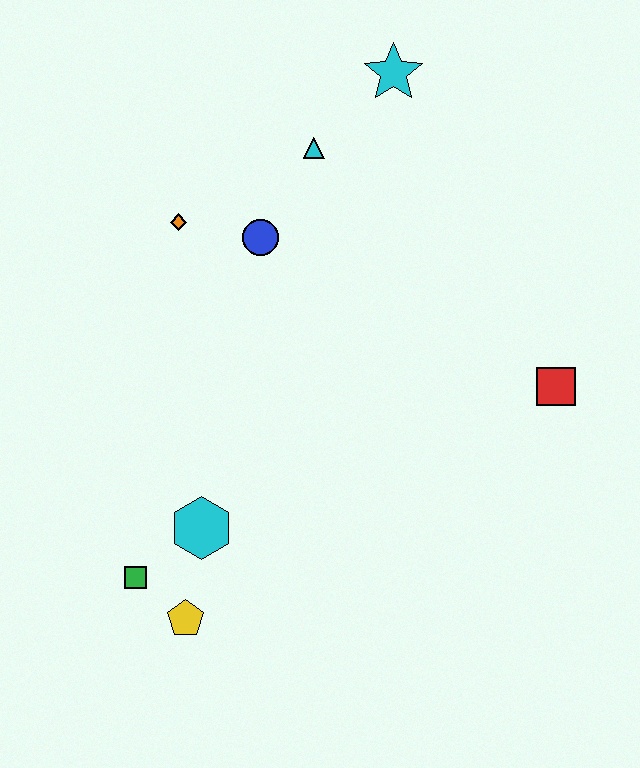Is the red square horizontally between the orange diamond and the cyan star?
No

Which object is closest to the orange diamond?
The blue circle is closest to the orange diamond.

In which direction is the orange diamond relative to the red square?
The orange diamond is to the left of the red square.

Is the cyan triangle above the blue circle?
Yes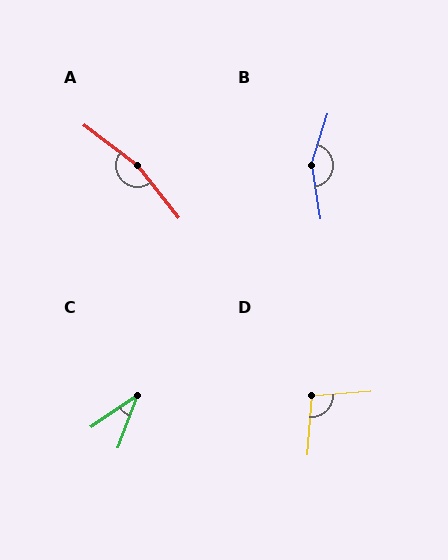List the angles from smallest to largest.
C (36°), D (98°), B (153°), A (166°).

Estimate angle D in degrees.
Approximately 98 degrees.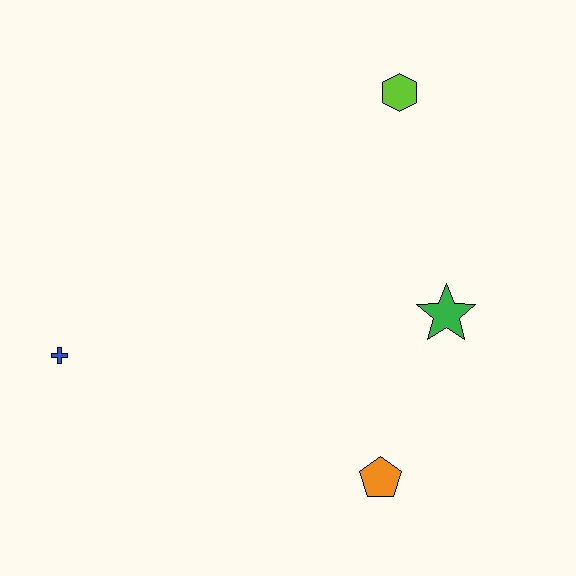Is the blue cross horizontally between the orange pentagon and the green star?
No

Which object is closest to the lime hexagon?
The green star is closest to the lime hexagon.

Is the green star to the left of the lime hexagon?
No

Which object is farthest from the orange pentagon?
The lime hexagon is farthest from the orange pentagon.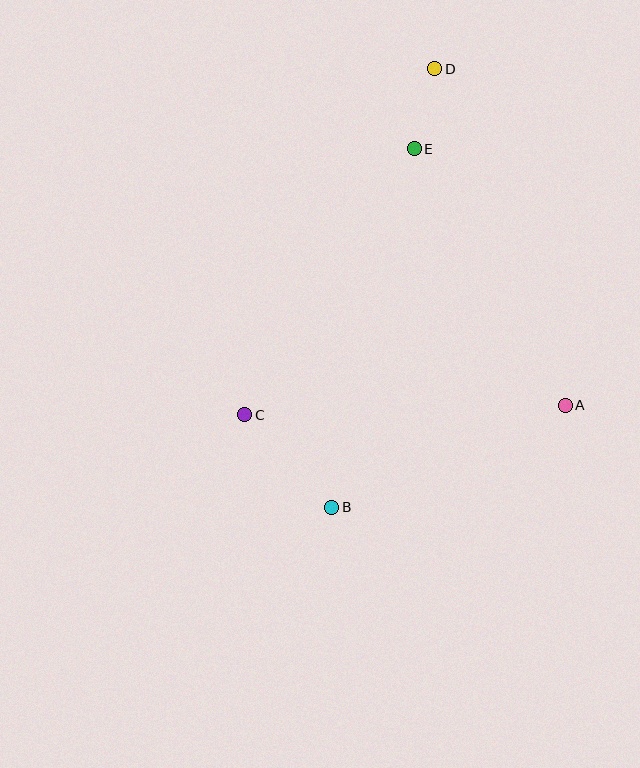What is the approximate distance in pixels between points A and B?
The distance between A and B is approximately 255 pixels.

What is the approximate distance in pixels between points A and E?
The distance between A and E is approximately 298 pixels.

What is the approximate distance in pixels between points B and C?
The distance between B and C is approximately 127 pixels.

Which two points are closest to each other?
Points D and E are closest to each other.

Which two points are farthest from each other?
Points B and D are farthest from each other.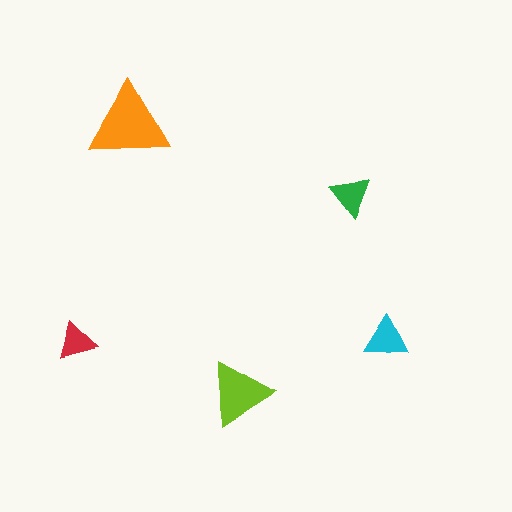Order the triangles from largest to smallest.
the orange one, the lime one, the cyan one, the green one, the red one.